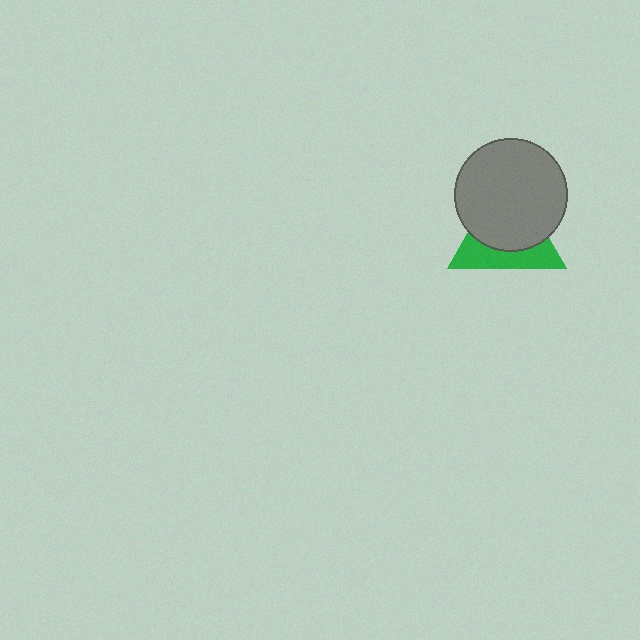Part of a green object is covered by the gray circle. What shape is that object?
It is a triangle.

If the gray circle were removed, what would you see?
You would see the complete green triangle.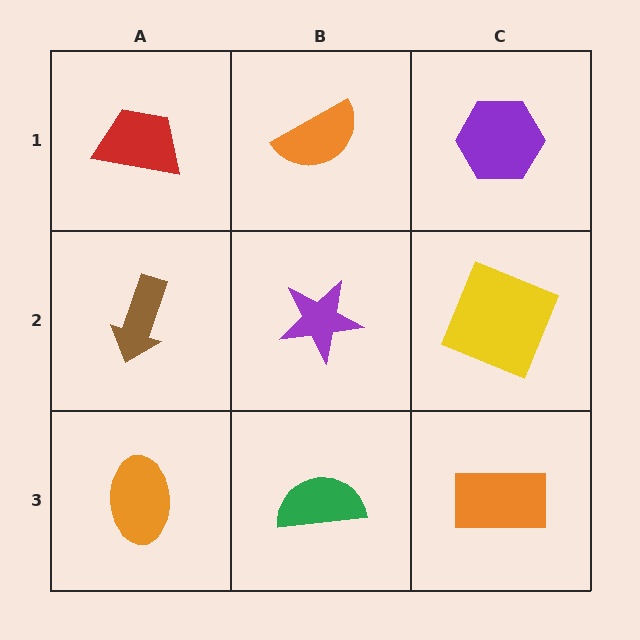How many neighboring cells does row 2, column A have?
3.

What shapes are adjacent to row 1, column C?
A yellow square (row 2, column C), an orange semicircle (row 1, column B).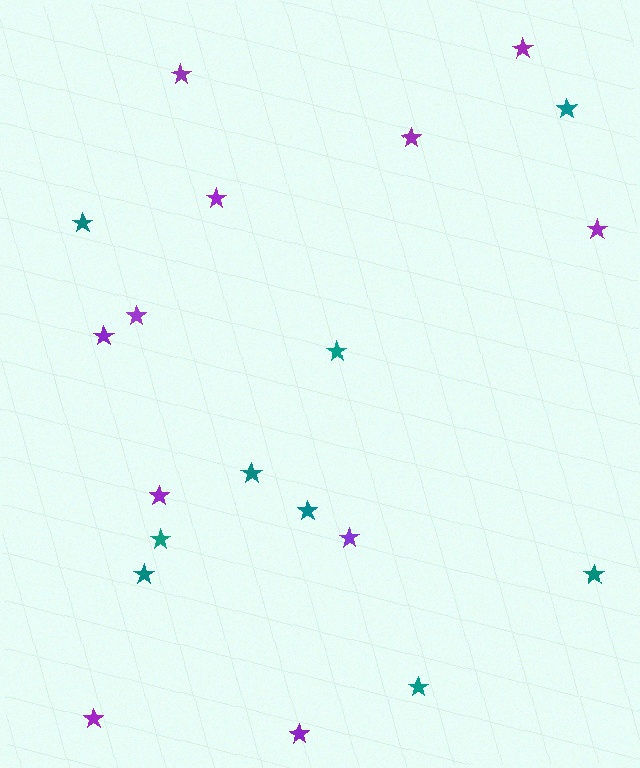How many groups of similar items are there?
There are 2 groups: one group of teal stars (9) and one group of purple stars (11).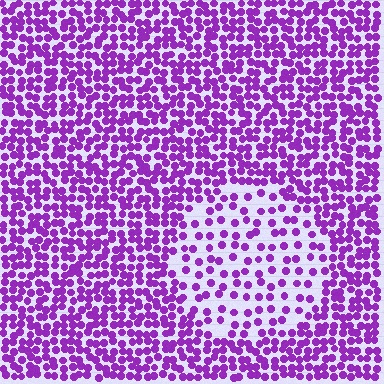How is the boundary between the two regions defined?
The boundary is defined by a change in element density (approximately 2.2x ratio). All elements are the same color, size, and shape.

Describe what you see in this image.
The image contains small purple elements arranged at two different densities. A circle-shaped region is visible where the elements are less densely packed than the surrounding area.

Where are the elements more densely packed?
The elements are more densely packed outside the circle boundary.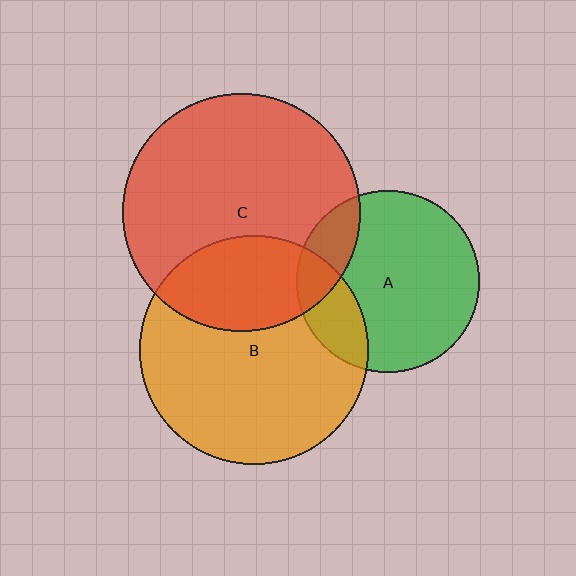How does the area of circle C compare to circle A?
Approximately 1.7 times.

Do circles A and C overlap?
Yes.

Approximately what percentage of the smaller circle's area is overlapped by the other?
Approximately 15%.